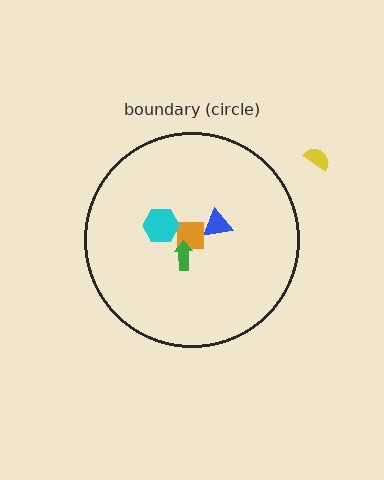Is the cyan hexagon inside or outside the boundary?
Inside.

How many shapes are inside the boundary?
4 inside, 1 outside.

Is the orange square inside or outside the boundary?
Inside.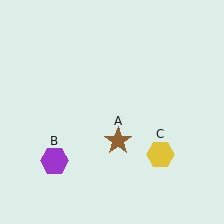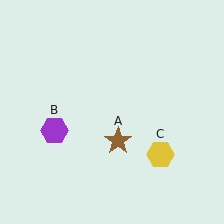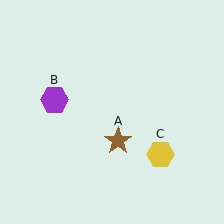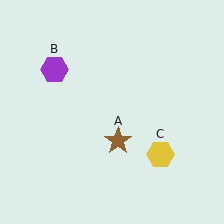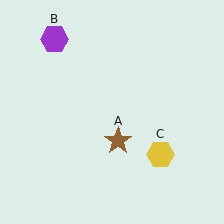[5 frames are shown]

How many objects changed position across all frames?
1 object changed position: purple hexagon (object B).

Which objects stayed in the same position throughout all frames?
Brown star (object A) and yellow hexagon (object C) remained stationary.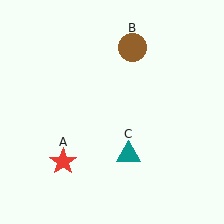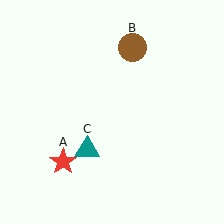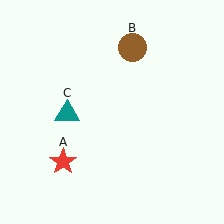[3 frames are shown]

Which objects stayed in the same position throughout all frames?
Red star (object A) and brown circle (object B) remained stationary.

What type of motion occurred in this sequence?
The teal triangle (object C) rotated clockwise around the center of the scene.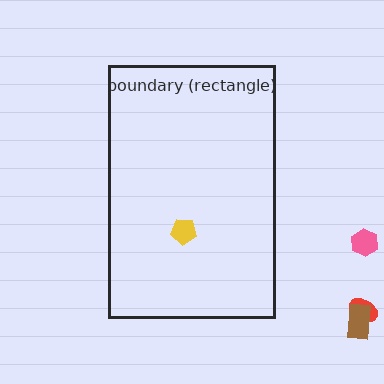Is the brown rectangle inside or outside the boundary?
Outside.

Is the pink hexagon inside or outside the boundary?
Outside.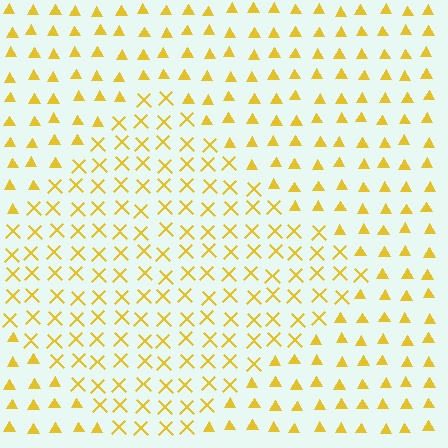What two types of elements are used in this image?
The image uses X marks inside the diamond region and triangles outside it.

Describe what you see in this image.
The image is filled with small yellow elements arranged in a uniform grid. A diamond-shaped region contains X marks, while the surrounding area contains triangles. The boundary is defined purely by the change in element shape.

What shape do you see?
I see a diamond.